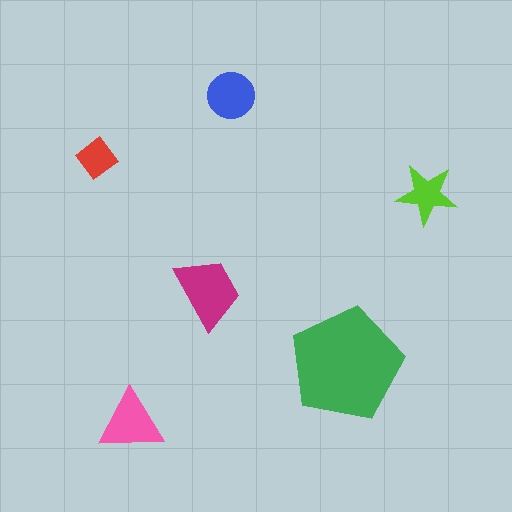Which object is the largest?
The green pentagon.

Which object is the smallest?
The red diamond.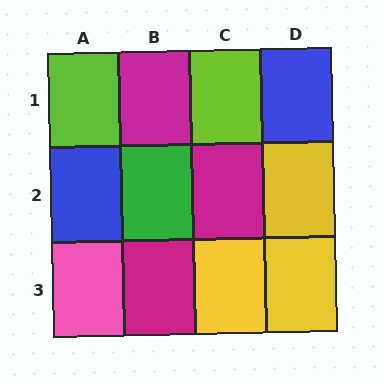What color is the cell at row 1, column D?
Blue.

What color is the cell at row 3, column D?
Yellow.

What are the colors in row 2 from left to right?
Blue, green, magenta, yellow.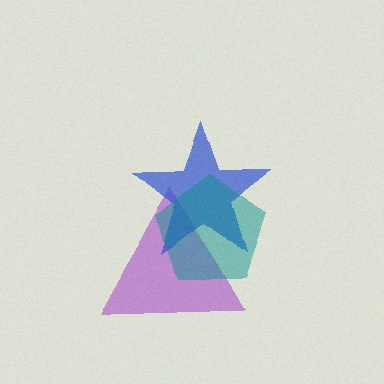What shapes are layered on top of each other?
The layered shapes are: a purple triangle, a blue star, a teal pentagon.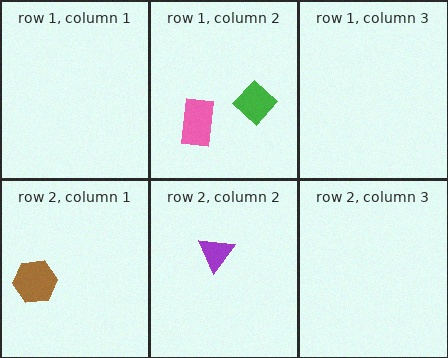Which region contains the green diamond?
The row 1, column 2 region.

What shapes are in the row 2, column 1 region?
The brown hexagon.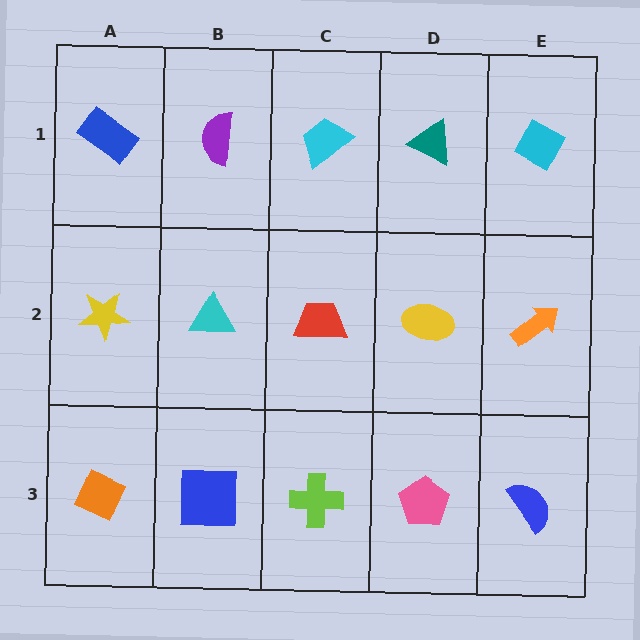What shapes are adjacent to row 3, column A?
A yellow star (row 2, column A), a blue square (row 3, column B).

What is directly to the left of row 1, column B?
A blue rectangle.